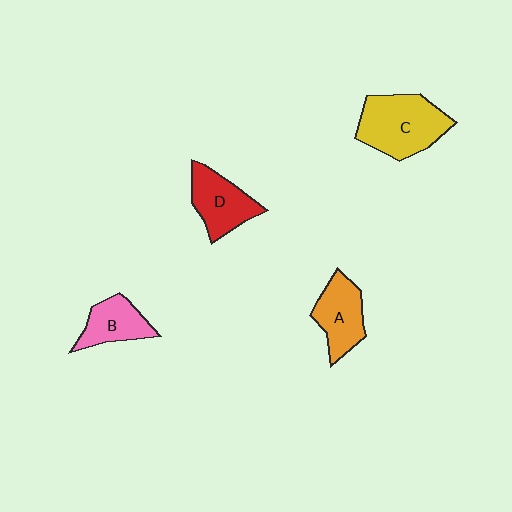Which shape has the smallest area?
Shape B (pink).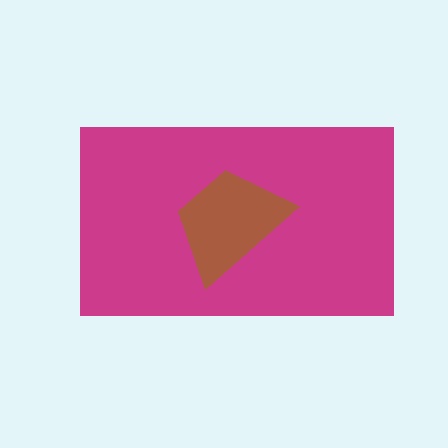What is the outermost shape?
The magenta rectangle.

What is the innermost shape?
The brown trapezoid.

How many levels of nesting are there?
2.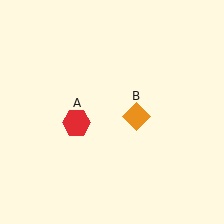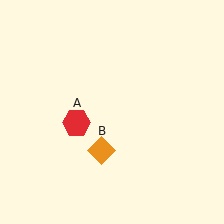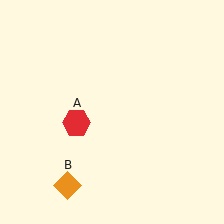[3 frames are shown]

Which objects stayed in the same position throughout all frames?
Red hexagon (object A) remained stationary.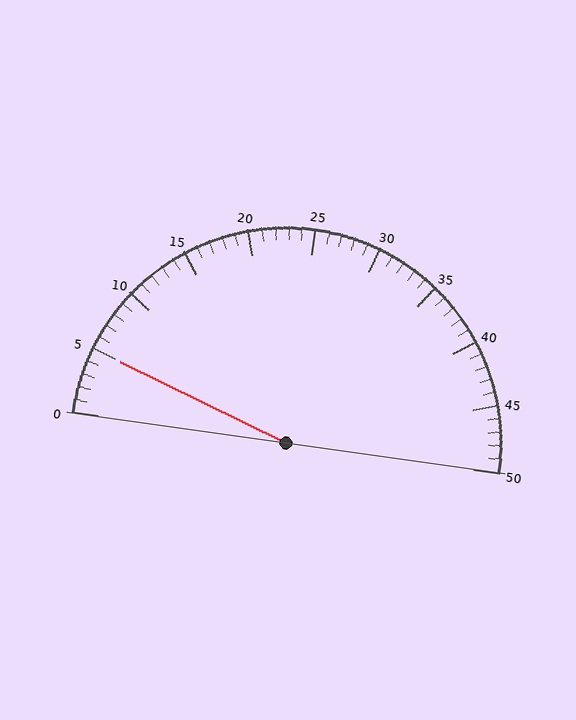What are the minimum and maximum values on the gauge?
The gauge ranges from 0 to 50.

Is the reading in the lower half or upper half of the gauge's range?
The reading is in the lower half of the range (0 to 50).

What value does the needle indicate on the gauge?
The needle indicates approximately 5.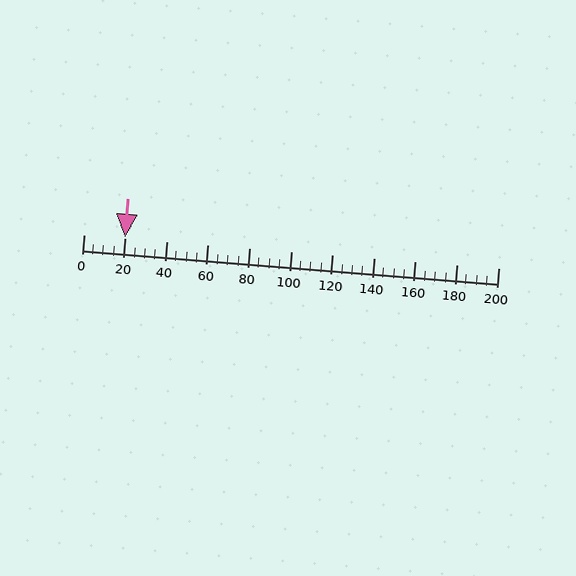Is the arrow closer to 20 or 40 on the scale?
The arrow is closer to 20.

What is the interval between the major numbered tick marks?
The major tick marks are spaced 20 units apart.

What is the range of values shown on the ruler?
The ruler shows values from 0 to 200.